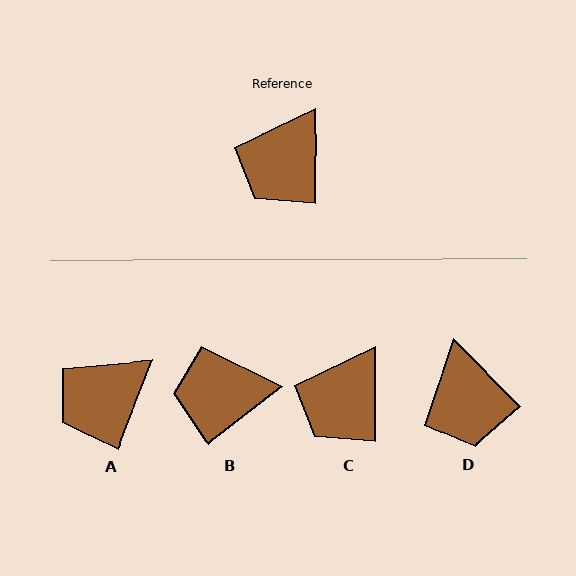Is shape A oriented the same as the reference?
No, it is off by about 21 degrees.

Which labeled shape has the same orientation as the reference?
C.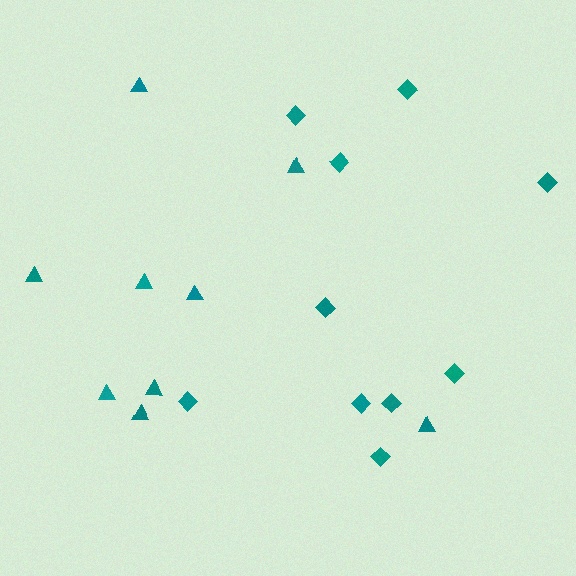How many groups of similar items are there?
There are 2 groups: one group of diamonds (10) and one group of triangles (9).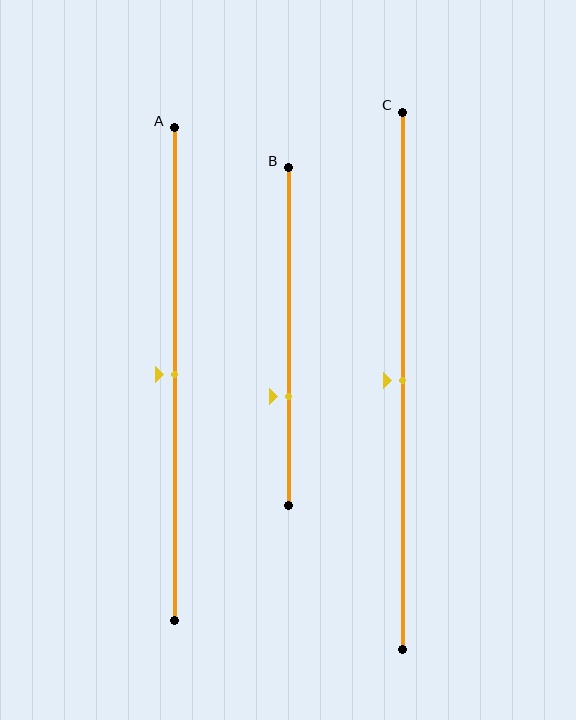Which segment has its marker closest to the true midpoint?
Segment A has its marker closest to the true midpoint.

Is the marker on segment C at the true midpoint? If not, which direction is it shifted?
Yes, the marker on segment C is at the true midpoint.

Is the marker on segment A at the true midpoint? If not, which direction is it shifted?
Yes, the marker on segment A is at the true midpoint.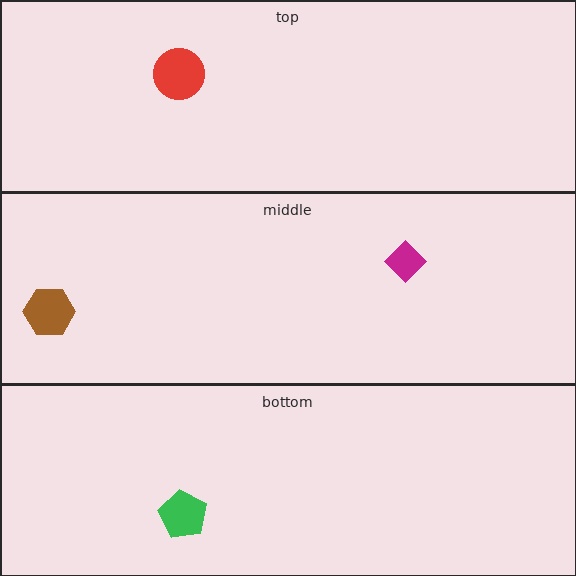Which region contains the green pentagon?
The bottom region.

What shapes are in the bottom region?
The green pentagon.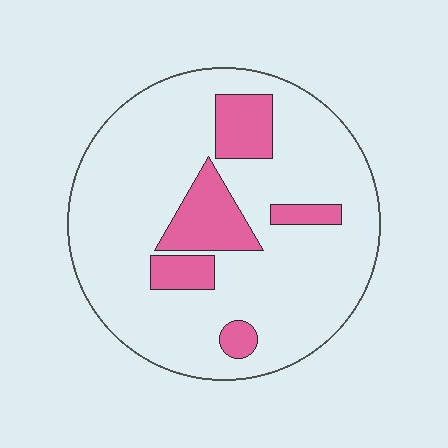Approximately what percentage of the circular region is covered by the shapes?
Approximately 20%.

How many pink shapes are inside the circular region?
5.